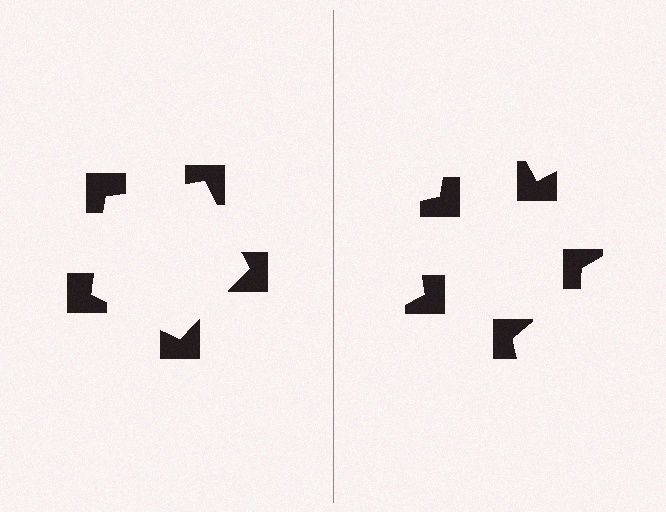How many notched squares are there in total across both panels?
10 — 5 on each side.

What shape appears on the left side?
An illusory pentagon.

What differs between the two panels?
The notched squares are positioned identically on both sides; only the wedge orientations differ. On the left they align to a pentagon; on the right they are misaligned.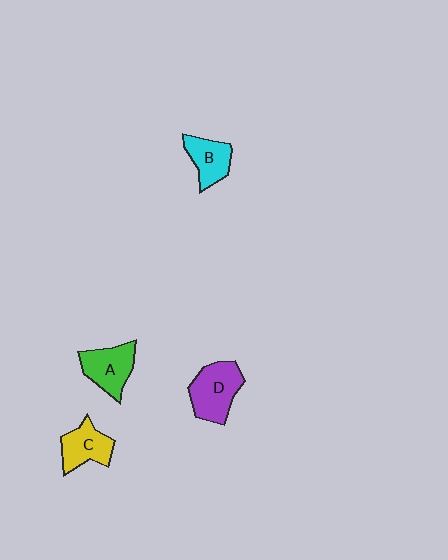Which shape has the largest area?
Shape D (purple).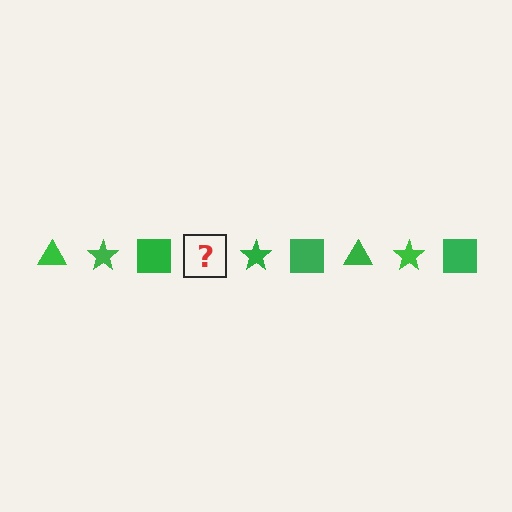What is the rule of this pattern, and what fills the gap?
The rule is that the pattern cycles through triangle, star, square shapes in green. The gap should be filled with a green triangle.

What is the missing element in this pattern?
The missing element is a green triangle.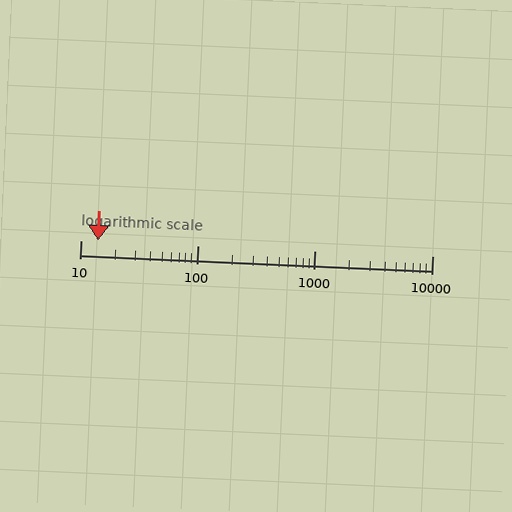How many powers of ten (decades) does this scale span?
The scale spans 3 decades, from 10 to 10000.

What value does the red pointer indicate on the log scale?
The pointer indicates approximately 14.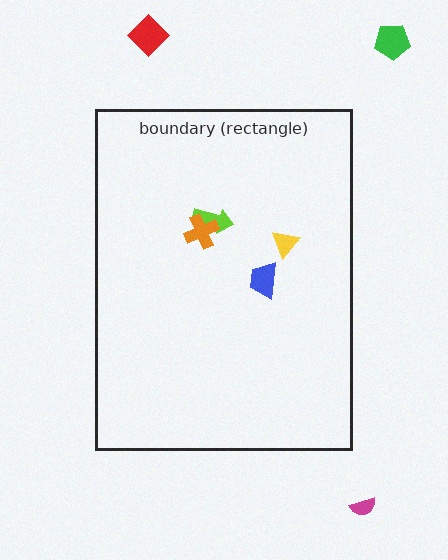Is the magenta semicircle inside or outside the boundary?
Outside.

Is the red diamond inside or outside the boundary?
Outside.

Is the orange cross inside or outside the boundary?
Inside.